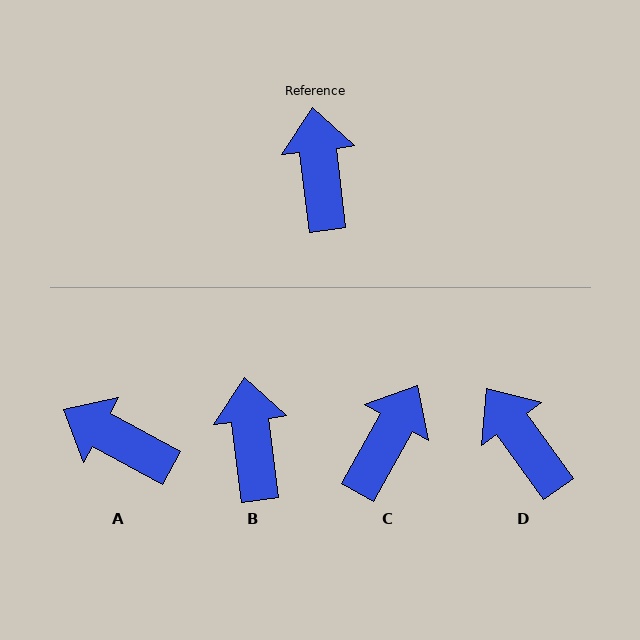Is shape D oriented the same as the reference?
No, it is off by about 29 degrees.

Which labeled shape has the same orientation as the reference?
B.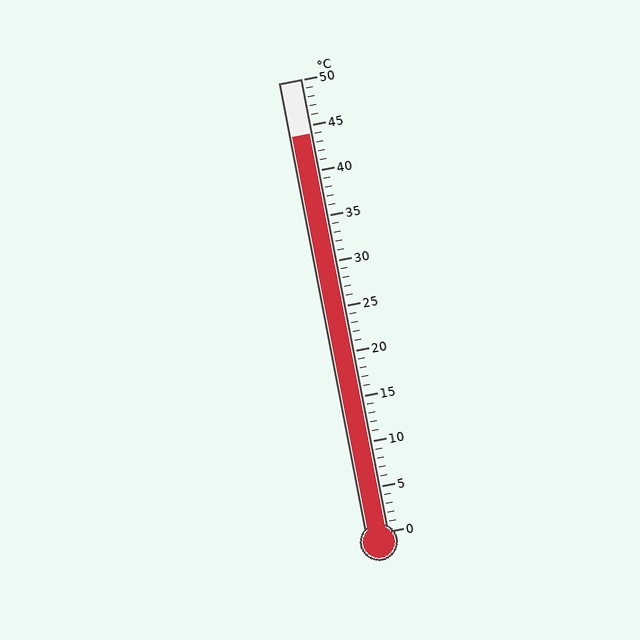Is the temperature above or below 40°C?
The temperature is above 40°C.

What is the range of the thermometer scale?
The thermometer scale ranges from 0°C to 50°C.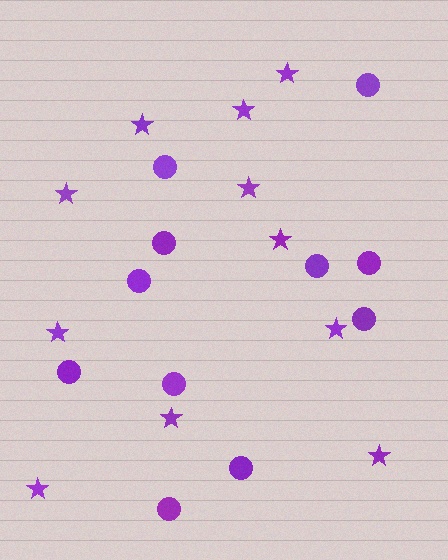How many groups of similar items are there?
There are 2 groups: one group of circles (11) and one group of stars (11).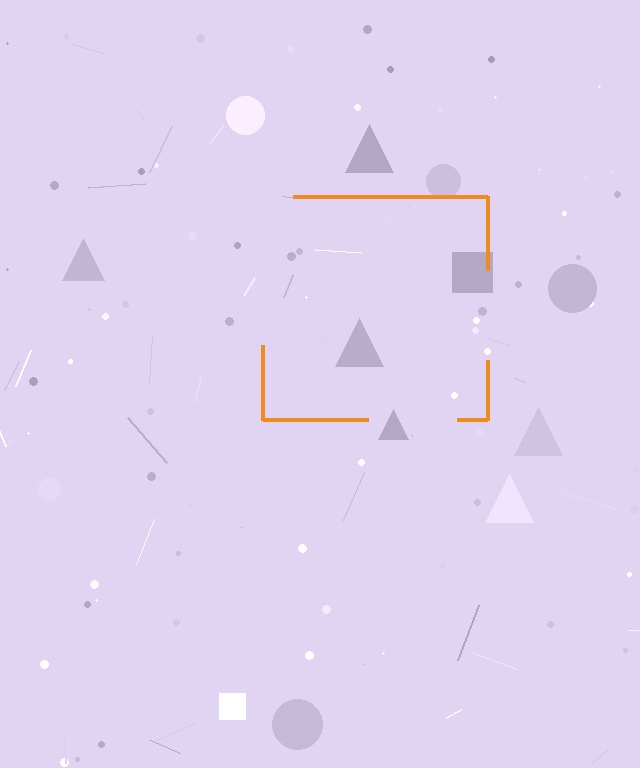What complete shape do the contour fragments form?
The contour fragments form a square.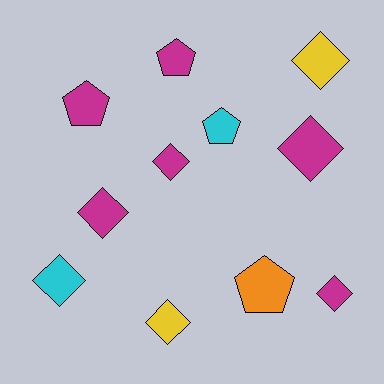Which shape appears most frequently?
Diamond, with 7 objects.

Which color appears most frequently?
Magenta, with 6 objects.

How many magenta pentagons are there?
There are 2 magenta pentagons.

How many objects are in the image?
There are 11 objects.